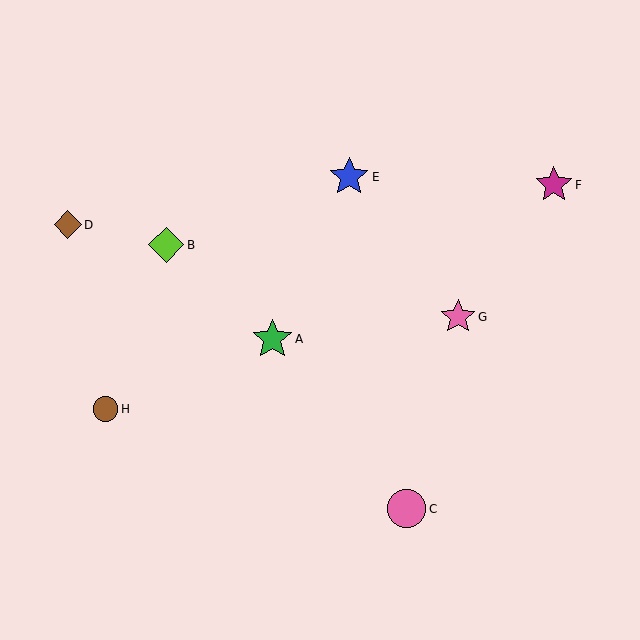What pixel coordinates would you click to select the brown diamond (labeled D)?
Click at (68, 225) to select the brown diamond D.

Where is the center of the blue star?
The center of the blue star is at (349, 177).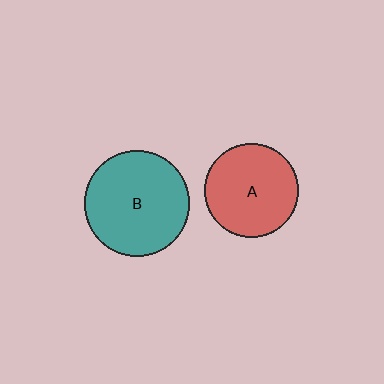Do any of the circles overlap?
No, none of the circles overlap.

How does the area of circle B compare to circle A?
Approximately 1.3 times.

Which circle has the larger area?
Circle B (teal).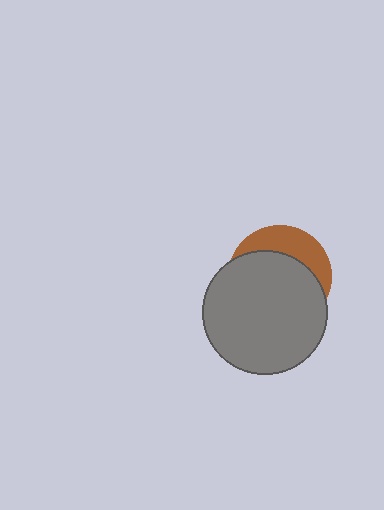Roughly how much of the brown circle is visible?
A small part of it is visible (roughly 31%).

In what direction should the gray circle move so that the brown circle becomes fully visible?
The gray circle should move down. That is the shortest direction to clear the overlap and leave the brown circle fully visible.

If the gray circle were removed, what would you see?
You would see the complete brown circle.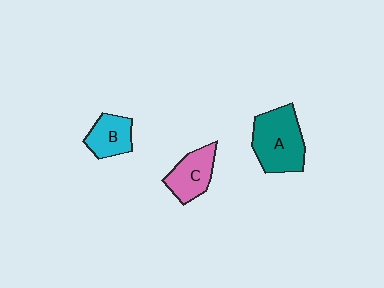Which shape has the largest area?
Shape A (teal).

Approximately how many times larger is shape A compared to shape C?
Approximately 1.5 times.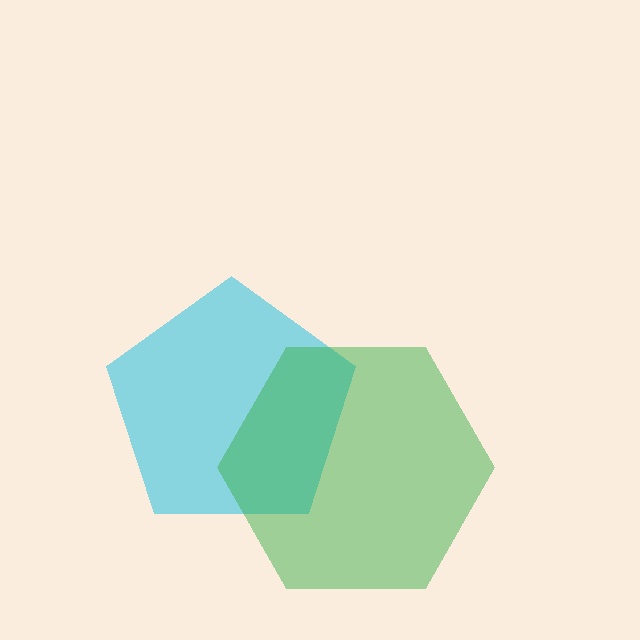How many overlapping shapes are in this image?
There are 2 overlapping shapes in the image.